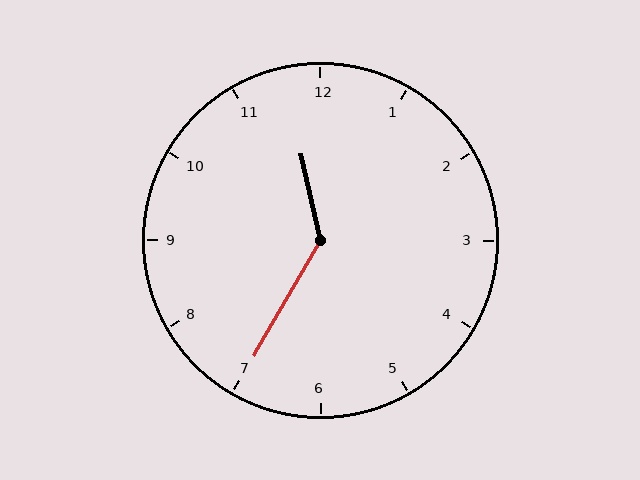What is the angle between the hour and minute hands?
Approximately 138 degrees.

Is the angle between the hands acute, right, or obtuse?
It is obtuse.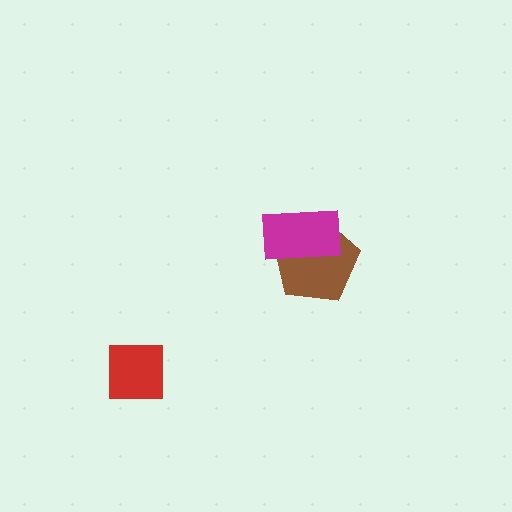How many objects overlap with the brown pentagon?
1 object overlaps with the brown pentagon.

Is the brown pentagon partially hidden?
Yes, it is partially covered by another shape.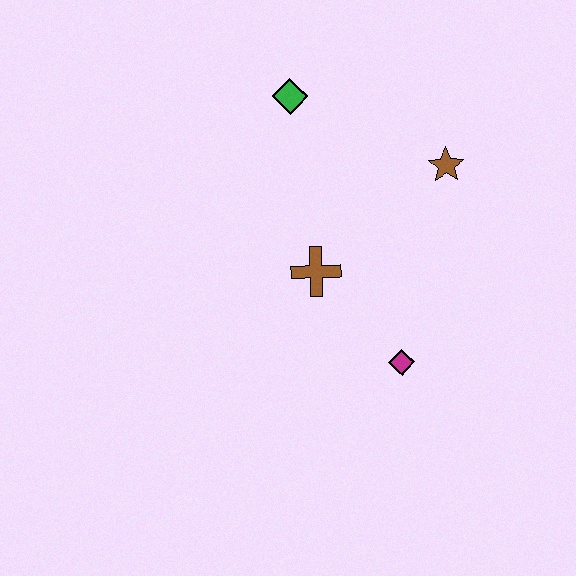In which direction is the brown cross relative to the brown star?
The brown cross is to the left of the brown star.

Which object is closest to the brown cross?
The magenta diamond is closest to the brown cross.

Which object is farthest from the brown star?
The magenta diamond is farthest from the brown star.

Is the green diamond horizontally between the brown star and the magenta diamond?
No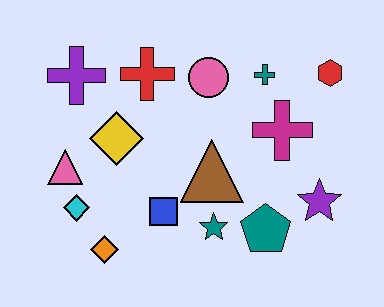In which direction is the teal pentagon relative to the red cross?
The teal pentagon is below the red cross.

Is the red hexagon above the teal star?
Yes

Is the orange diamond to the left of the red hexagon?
Yes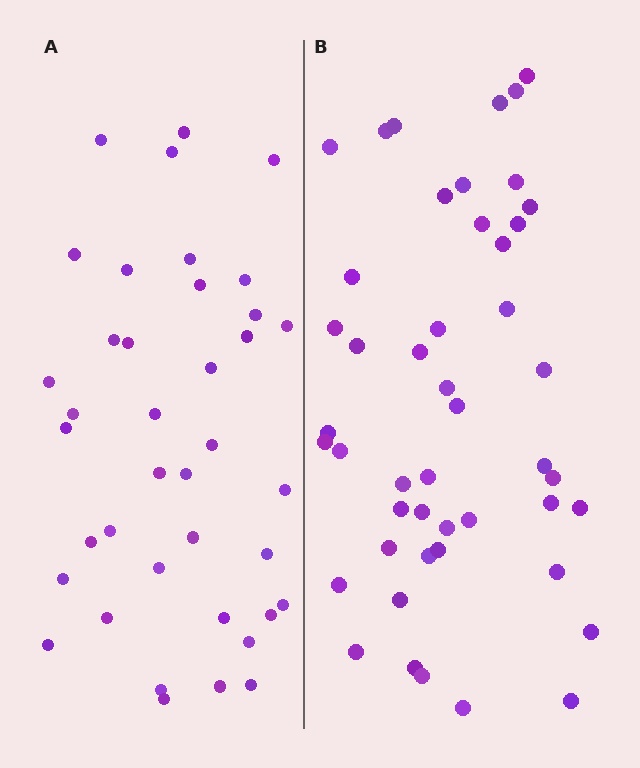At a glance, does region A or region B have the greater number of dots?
Region B (the right region) has more dots.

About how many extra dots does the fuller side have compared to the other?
Region B has roughly 8 or so more dots than region A.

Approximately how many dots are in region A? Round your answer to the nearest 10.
About 40 dots. (The exact count is 39, which rounds to 40.)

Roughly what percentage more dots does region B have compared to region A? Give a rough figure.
About 20% more.